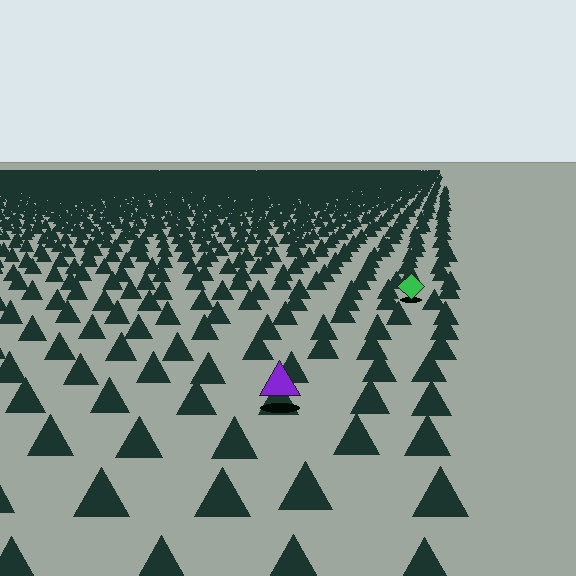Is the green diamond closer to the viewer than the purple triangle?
No. The purple triangle is closer — you can tell from the texture gradient: the ground texture is coarser near it.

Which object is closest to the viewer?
The purple triangle is closest. The texture marks near it are larger and more spread out.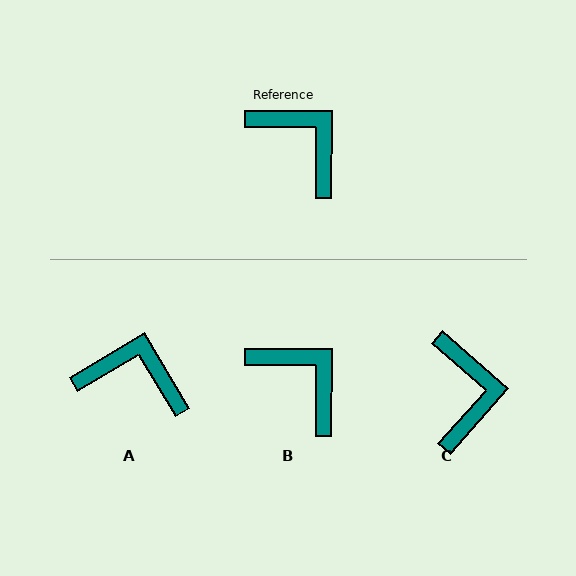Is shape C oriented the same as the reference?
No, it is off by about 41 degrees.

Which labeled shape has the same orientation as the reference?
B.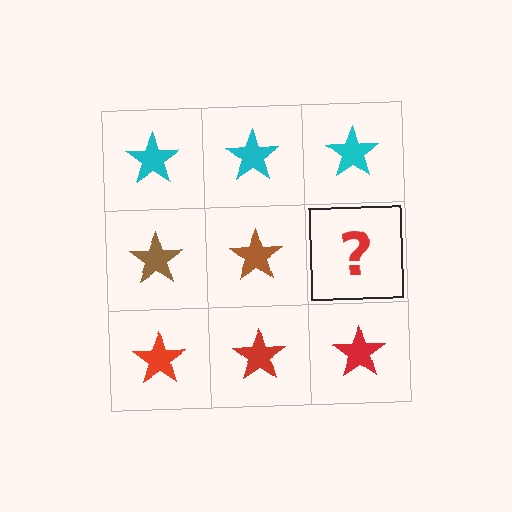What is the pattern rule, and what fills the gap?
The rule is that each row has a consistent color. The gap should be filled with a brown star.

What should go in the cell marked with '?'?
The missing cell should contain a brown star.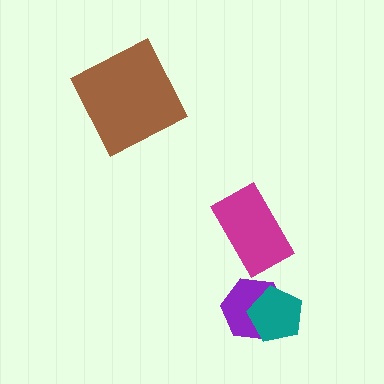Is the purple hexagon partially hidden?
Yes, it is partially covered by another shape.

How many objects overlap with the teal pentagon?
1 object overlaps with the teal pentagon.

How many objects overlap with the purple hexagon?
1 object overlaps with the purple hexagon.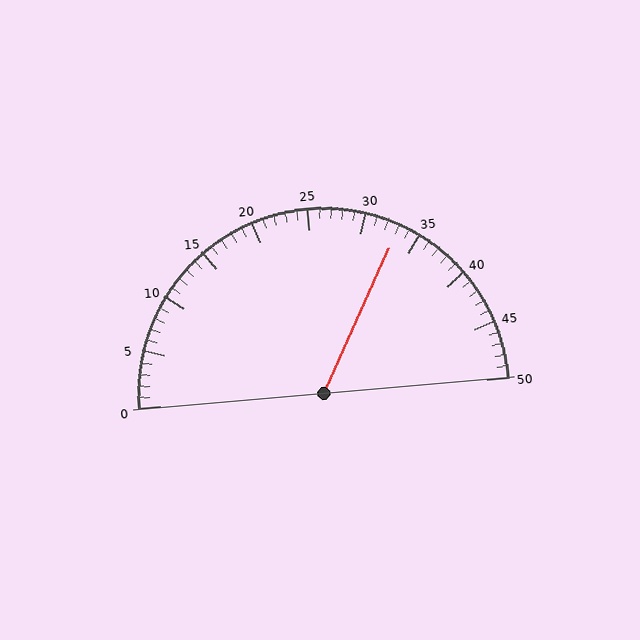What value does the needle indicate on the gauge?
The needle indicates approximately 33.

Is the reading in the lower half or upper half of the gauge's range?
The reading is in the upper half of the range (0 to 50).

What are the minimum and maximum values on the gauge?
The gauge ranges from 0 to 50.